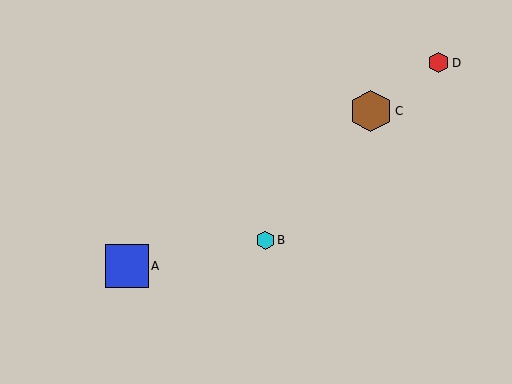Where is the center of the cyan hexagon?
The center of the cyan hexagon is at (265, 240).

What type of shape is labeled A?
Shape A is a blue square.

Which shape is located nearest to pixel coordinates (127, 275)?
The blue square (labeled A) at (127, 266) is nearest to that location.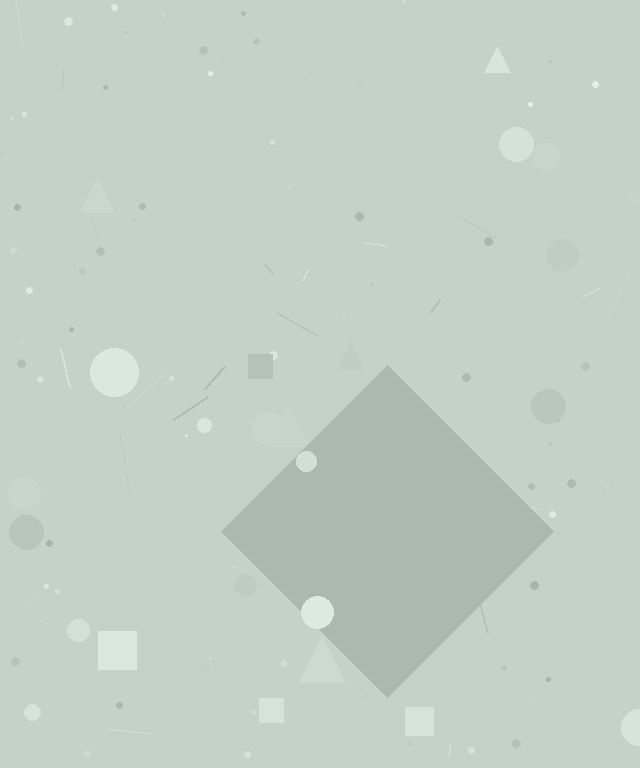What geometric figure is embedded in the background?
A diamond is embedded in the background.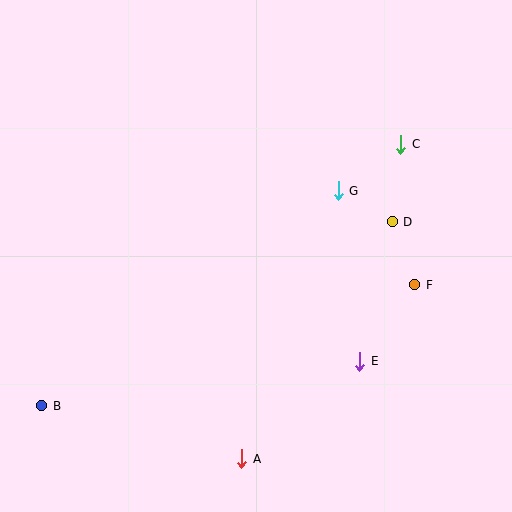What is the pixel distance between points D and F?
The distance between D and F is 67 pixels.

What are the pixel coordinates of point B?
Point B is at (42, 406).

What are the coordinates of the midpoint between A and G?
The midpoint between A and G is at (290, 325).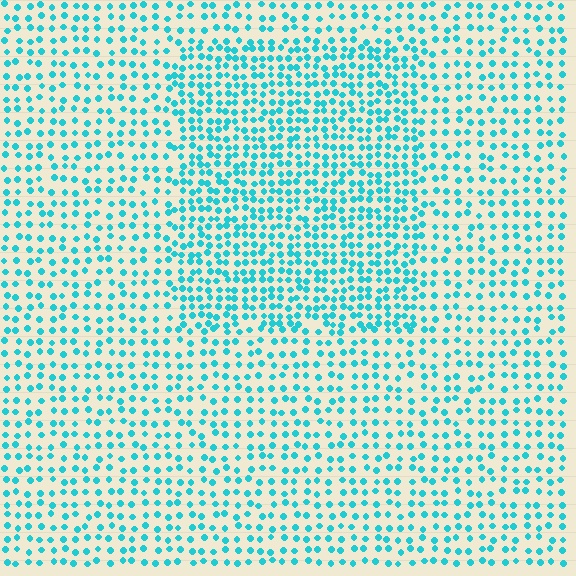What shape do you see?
I see a rectangle.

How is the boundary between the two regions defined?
The boundary is defined by a change in element density (approximately 1.7x ratio). All elements are the same color, size, and shape.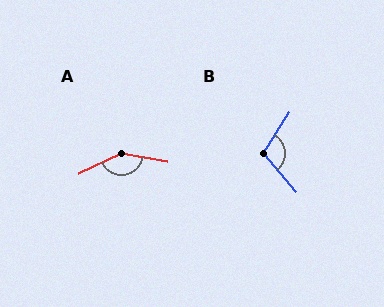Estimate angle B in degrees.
Approximately 107 degrees.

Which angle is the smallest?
B, at approximately 107 degrees.